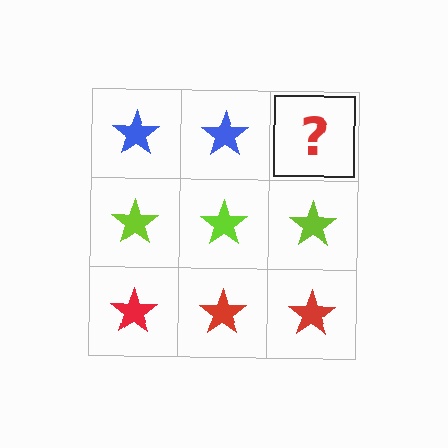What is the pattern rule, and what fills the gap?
The rule is that each row has a consistent color. The gap should be filled with a blue star.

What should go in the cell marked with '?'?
The missing cell should contain a blue star.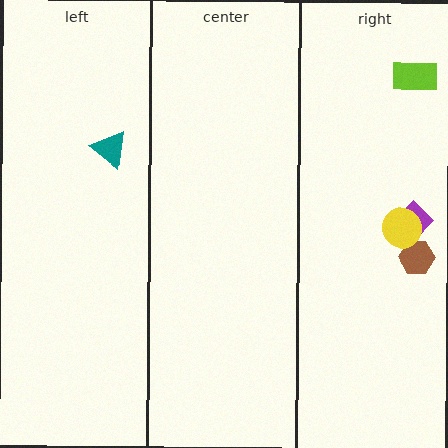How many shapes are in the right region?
4.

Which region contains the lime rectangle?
The right region.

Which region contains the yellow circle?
The right region.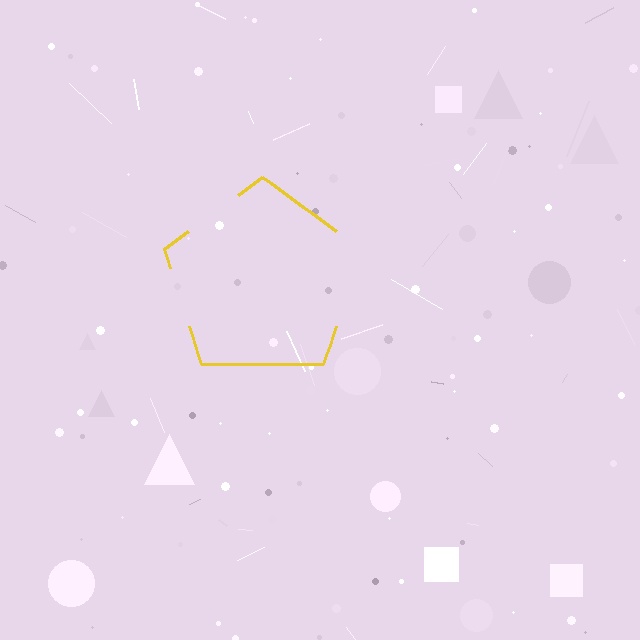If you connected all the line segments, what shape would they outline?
They would outline a pentagon.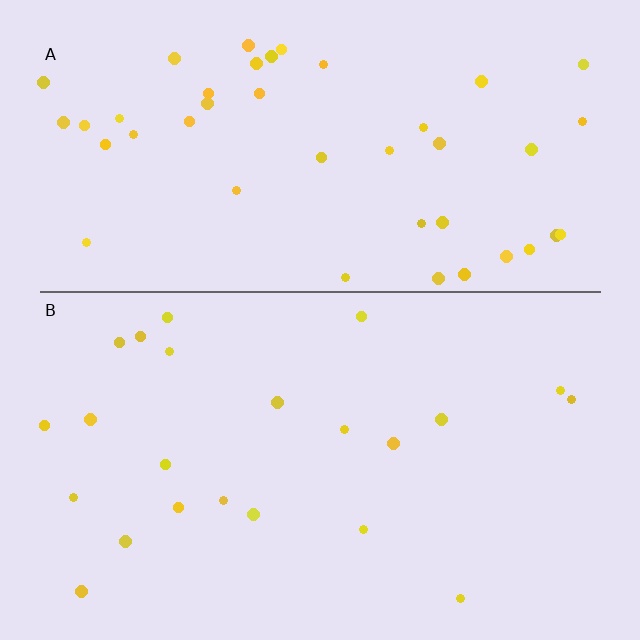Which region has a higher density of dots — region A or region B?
A (the top).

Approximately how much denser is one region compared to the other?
Approximately 2.0× — region A over region B.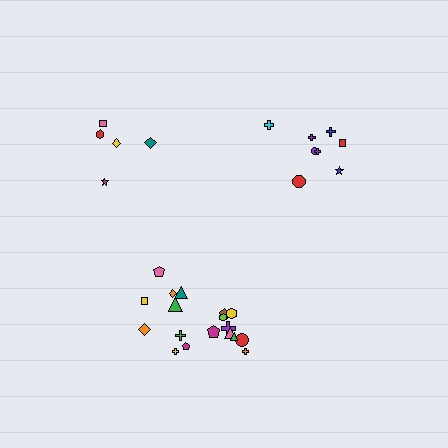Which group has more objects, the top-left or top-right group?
The top-right group.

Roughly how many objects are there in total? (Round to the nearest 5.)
Roughly 30 objects in total.